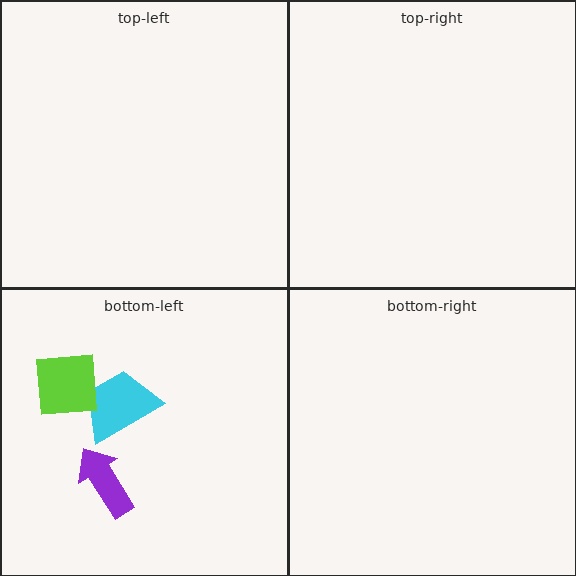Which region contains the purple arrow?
The bottom-left region.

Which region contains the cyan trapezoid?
The bottom-left region.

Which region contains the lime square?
The bottom-left region.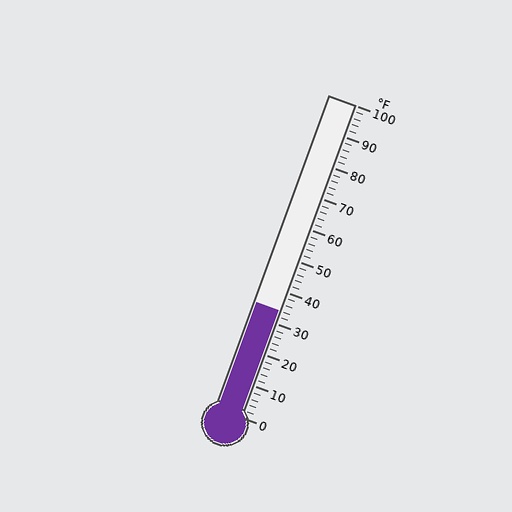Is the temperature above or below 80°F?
The temperature is below 80°F.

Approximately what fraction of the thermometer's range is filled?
The thermometer is filled to approximately 35% of its range.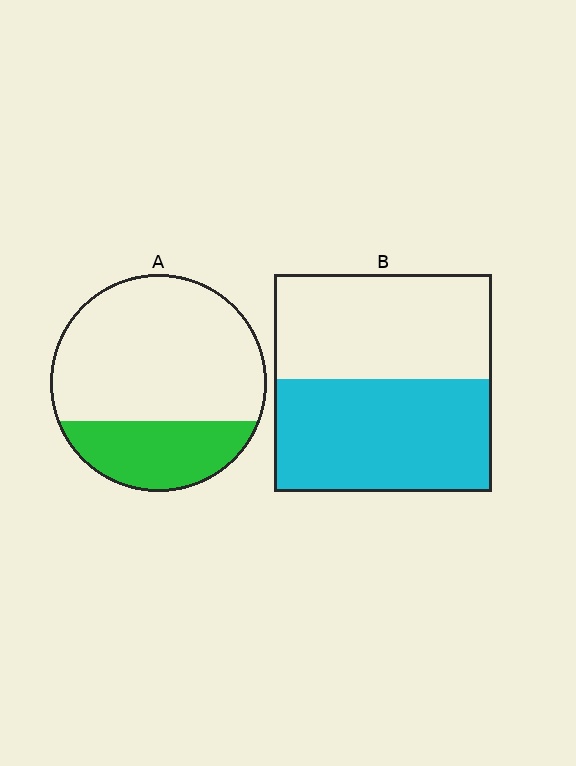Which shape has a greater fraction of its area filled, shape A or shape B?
Shape B.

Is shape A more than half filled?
No.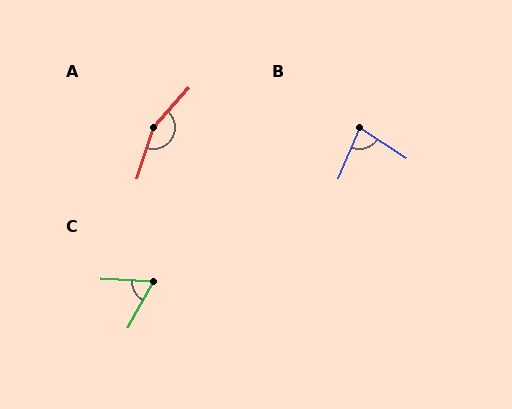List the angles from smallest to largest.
C (65°), B (80°), A (156°).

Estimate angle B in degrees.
Approximately 80 degrees.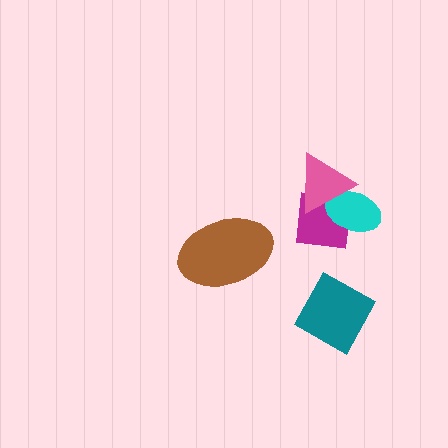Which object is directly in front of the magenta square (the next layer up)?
The cyan ellipse is directly in front of the magenta square.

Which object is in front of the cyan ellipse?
The pink triangle is in front of the cyan ellipse.